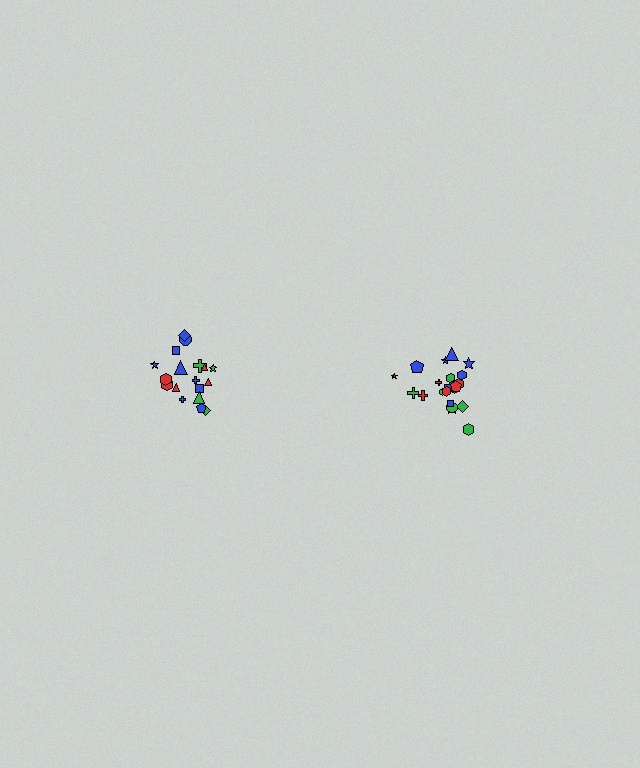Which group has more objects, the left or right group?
The right group.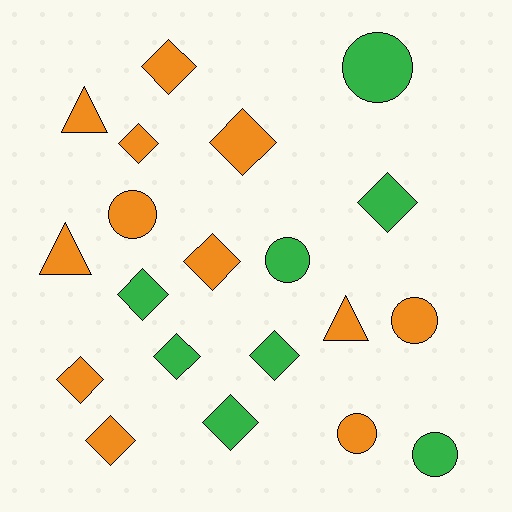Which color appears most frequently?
Orange, with 12 objects.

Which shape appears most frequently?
Diamond, with 11 objects.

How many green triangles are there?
There are no green triangles.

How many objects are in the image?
There are 20 objects.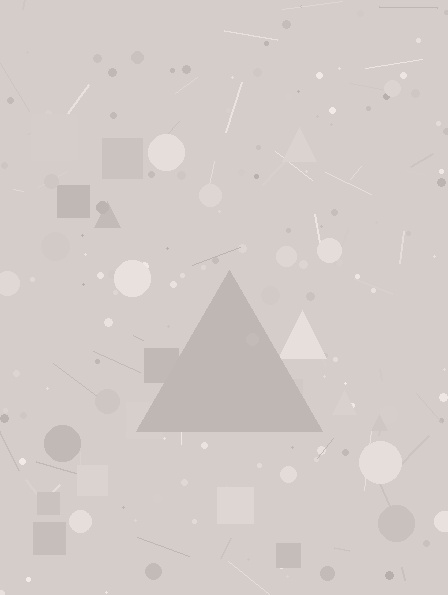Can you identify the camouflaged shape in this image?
The camouflaged shape is a triangle.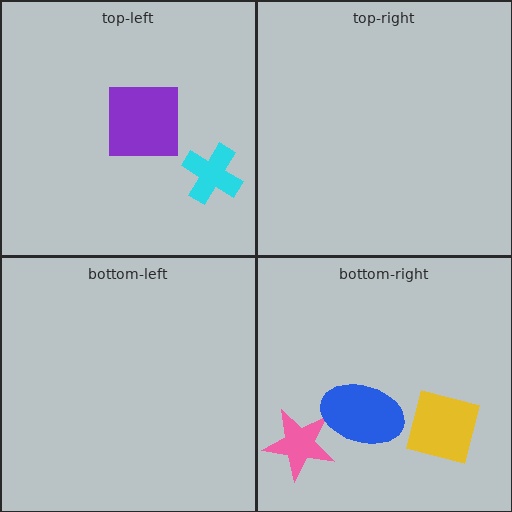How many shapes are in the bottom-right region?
3.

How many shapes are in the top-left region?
2.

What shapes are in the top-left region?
The cyan cross, the purple square.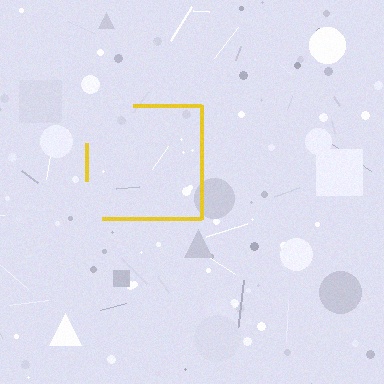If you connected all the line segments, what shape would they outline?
They would outline a square.